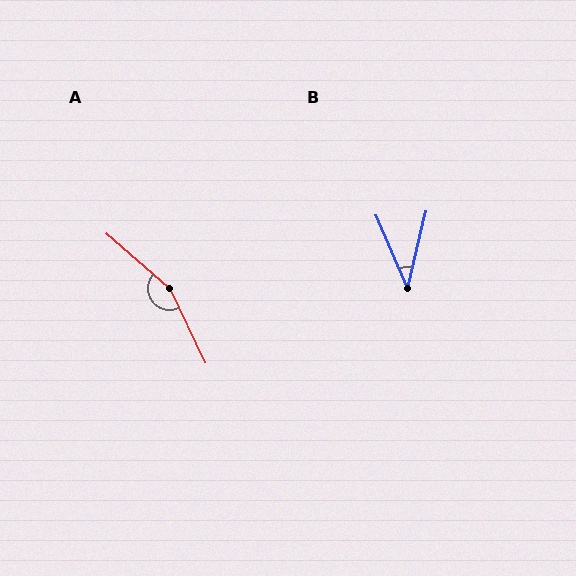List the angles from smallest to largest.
B (37°), A (156°).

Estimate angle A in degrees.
Approximately 156 degrees.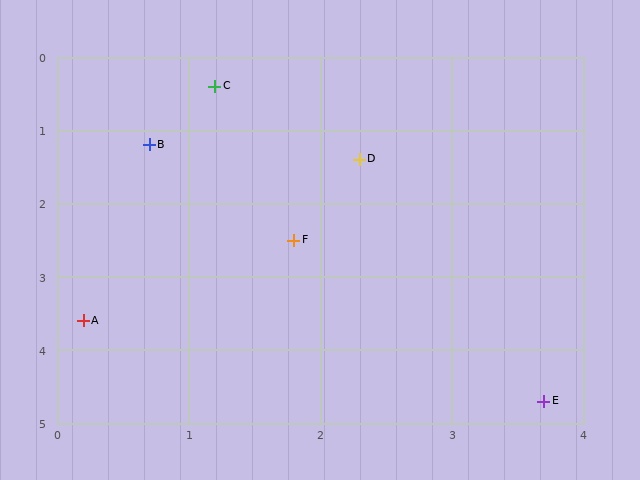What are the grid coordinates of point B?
Point B is at approximately (0.7, 1.2).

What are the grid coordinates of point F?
Point F is at approximately (1.8, 2.5).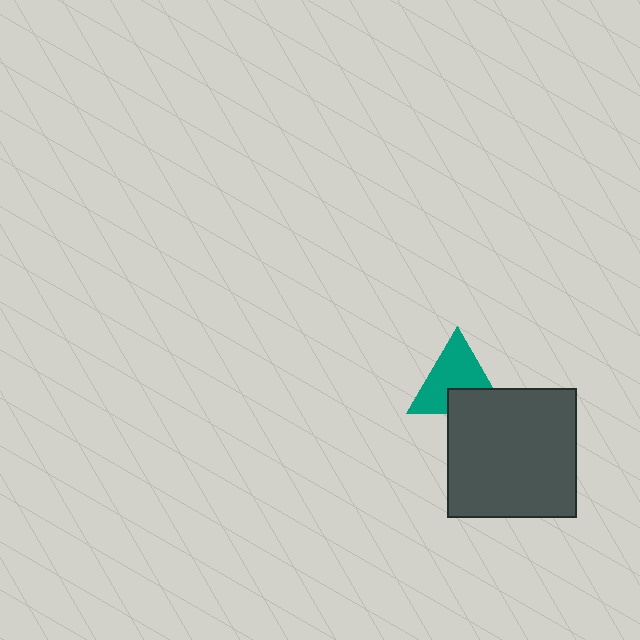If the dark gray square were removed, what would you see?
You would see the complete teal triangle.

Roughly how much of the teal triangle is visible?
Most of it is visible (roughly 69%).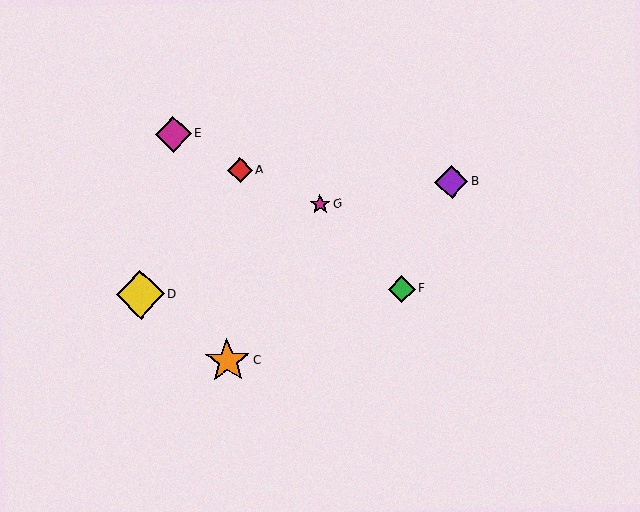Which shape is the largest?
The yellow diamond (labeled D) is the largest.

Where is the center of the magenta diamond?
The center of the magenta diamond is at (173, 134).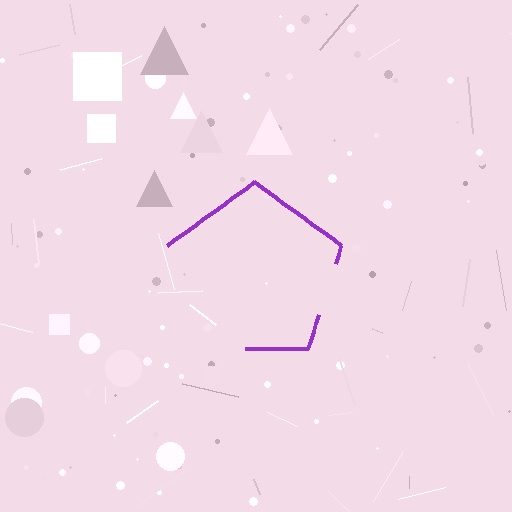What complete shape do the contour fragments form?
The contour fragments form a pentagon.